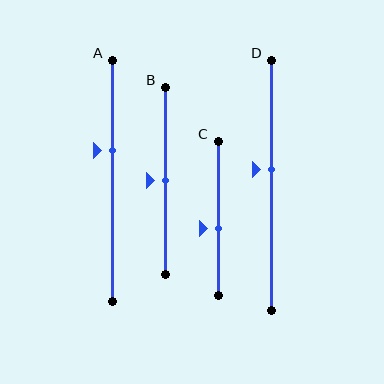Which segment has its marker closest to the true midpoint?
Segment B has its marker closest to the true midpoint.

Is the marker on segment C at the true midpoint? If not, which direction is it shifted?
No, the marker on segment C is shifted downward by about 7% of the segment length.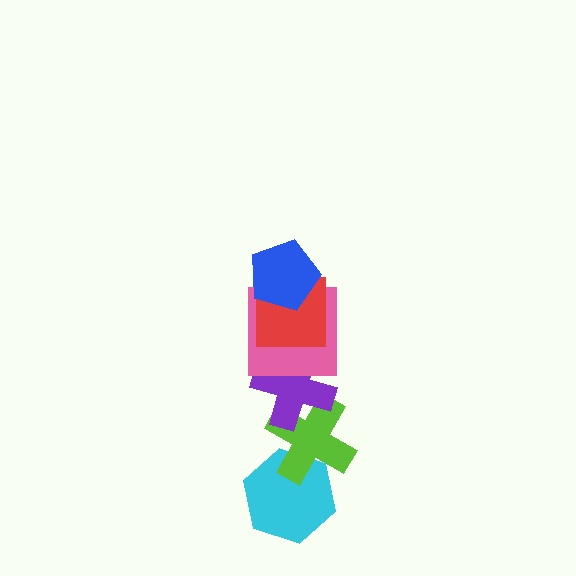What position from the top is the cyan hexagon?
The cyan hexagon is 6th from the top.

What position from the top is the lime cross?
The lime cross is 5th from the top.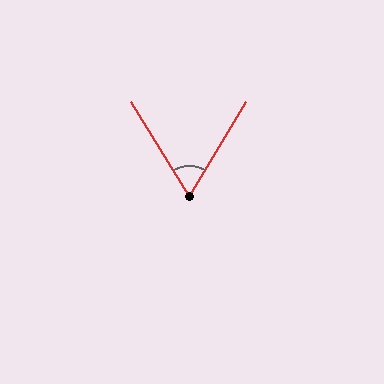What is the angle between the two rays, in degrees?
Approximately 62 degrees.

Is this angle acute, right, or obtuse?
It is acute.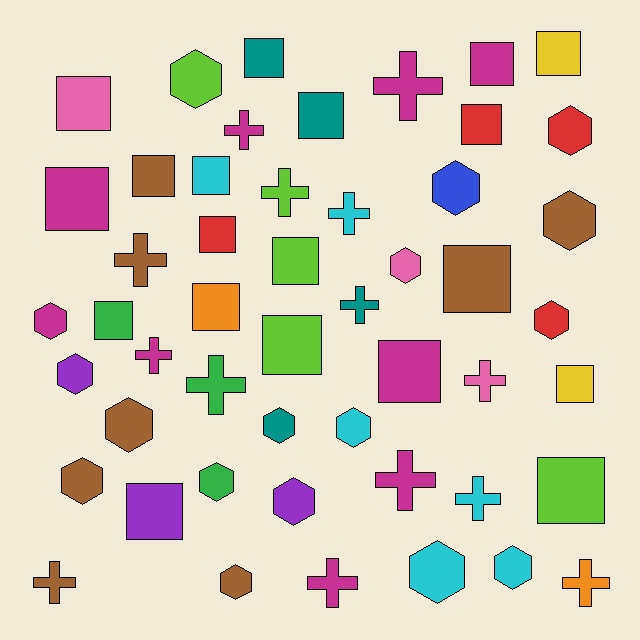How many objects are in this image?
There are 50 objects.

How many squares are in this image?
There are 19 squares.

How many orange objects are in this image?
There are 2 orange objects.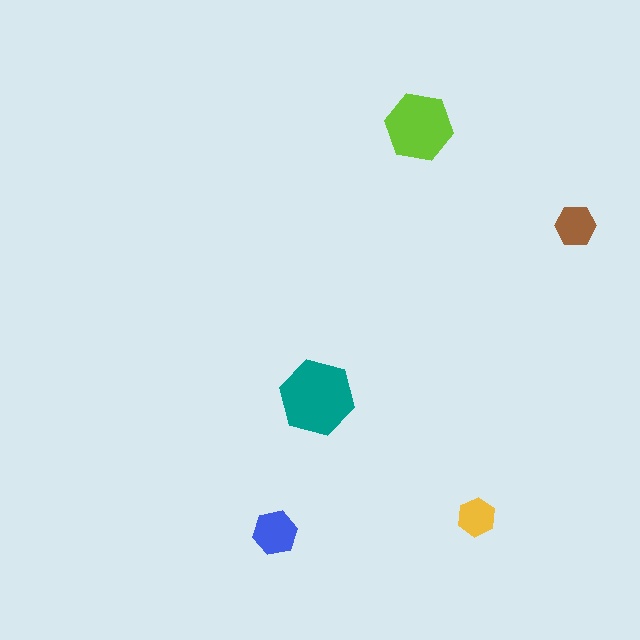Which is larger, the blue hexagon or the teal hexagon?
The teal one.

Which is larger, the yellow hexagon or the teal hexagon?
The teal one.